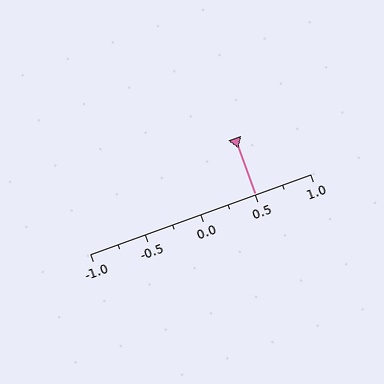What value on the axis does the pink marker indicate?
The marker indicates approximately 0.5.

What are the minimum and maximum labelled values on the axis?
The axis runs from -1.0 to 1.0.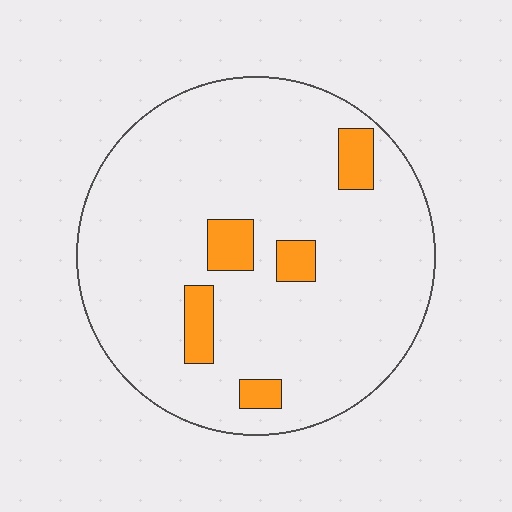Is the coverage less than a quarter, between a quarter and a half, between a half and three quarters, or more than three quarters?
Less than a quarter.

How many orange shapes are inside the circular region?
5.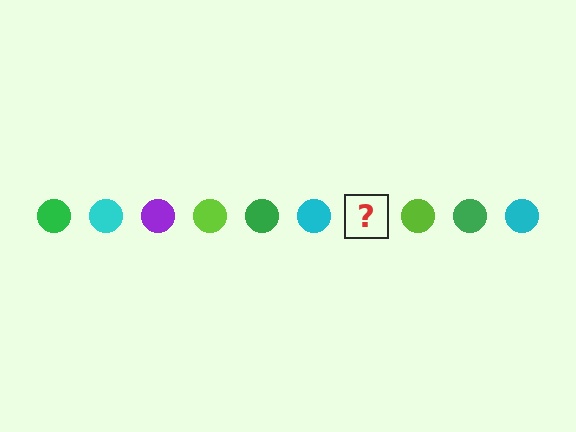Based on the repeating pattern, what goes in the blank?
The blank should be a purple circle.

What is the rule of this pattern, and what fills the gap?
The rule is that the pattern cycles through green, cyan, purple, lime circles. The gap should be filled with a purple circle.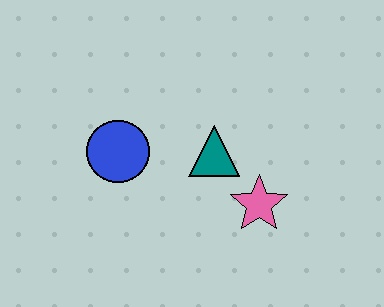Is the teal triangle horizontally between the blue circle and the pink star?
Yes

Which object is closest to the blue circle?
The teal triangle is closest to the blue circle.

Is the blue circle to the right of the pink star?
No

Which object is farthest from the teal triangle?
The blue circle is farthest from the teal triangle.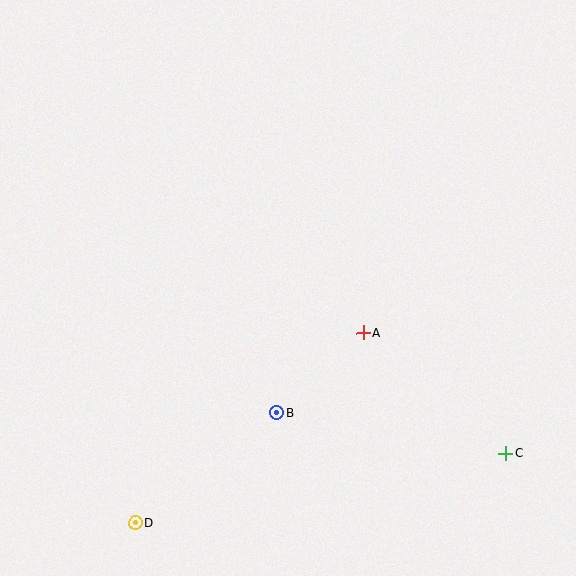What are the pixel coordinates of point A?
Point A is at (363, 333).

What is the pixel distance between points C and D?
The distance between C and D is 377 pixels.